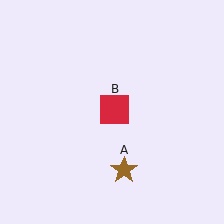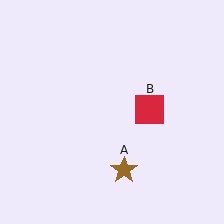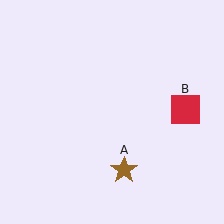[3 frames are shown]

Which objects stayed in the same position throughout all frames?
Brown star (object A) remained stationary.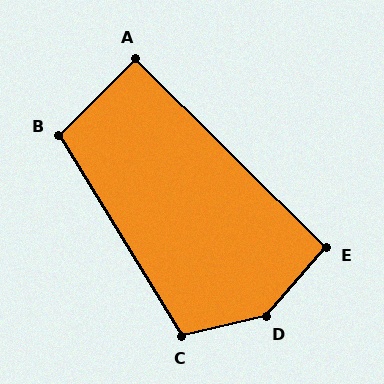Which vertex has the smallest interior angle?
A, at approximately 90 degrees.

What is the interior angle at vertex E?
Approximately 94 degrees (approximately right).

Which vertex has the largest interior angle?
D, at approximately 144 degrees.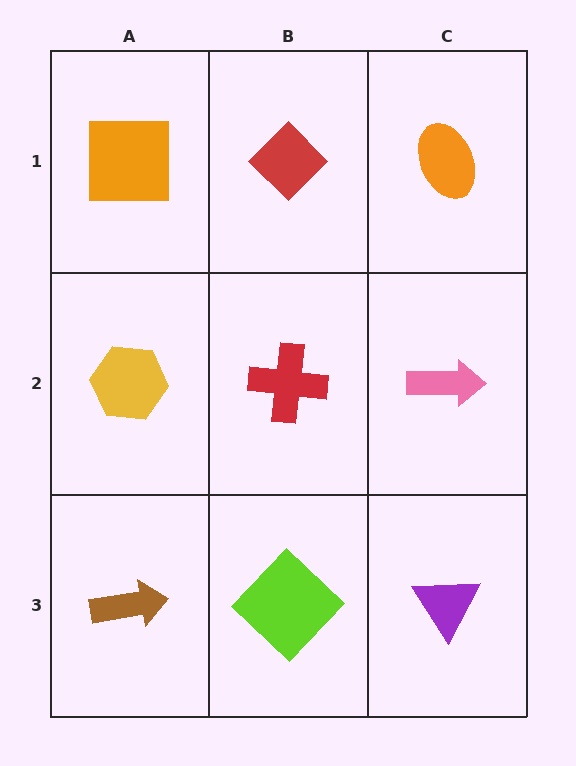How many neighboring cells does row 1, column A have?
2.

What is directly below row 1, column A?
A yellow hexagon.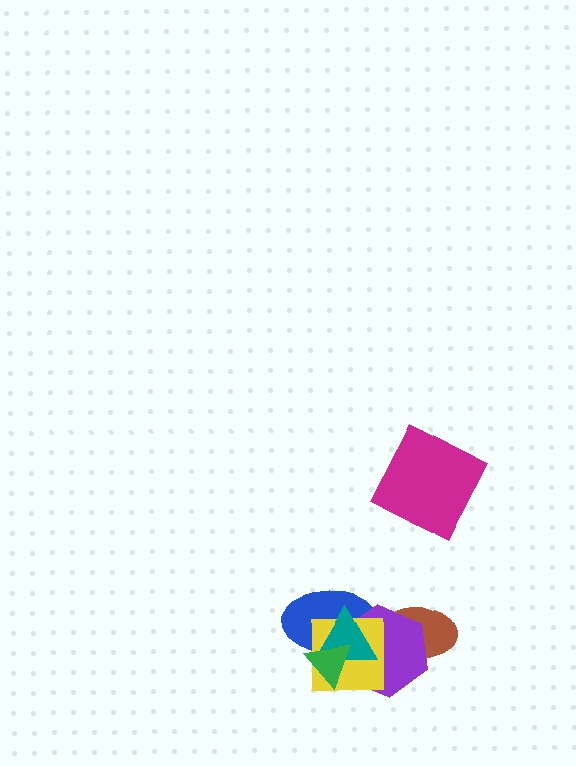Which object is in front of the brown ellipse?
The purple hexagon is in front of the brown ellipse.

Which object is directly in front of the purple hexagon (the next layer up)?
The yellow square is directly in front of the purple hexagon.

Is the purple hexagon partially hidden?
Yes, it is partially covered by another shape.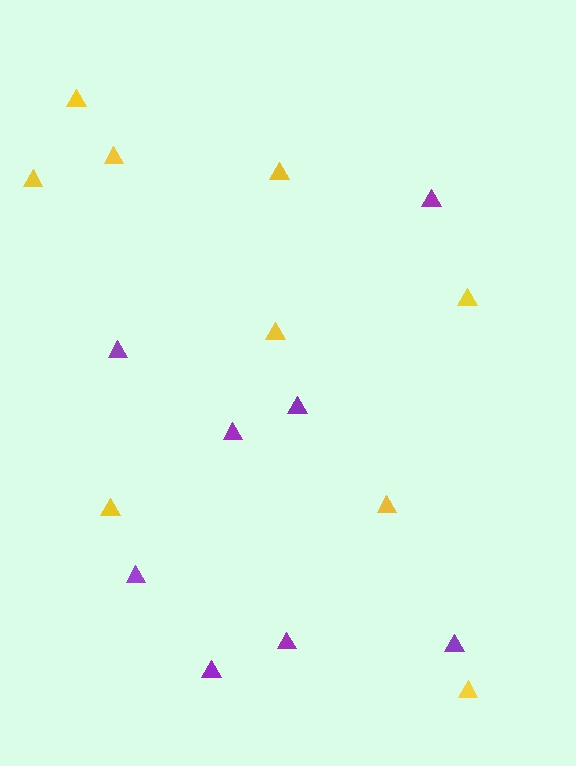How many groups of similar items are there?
There are 2 groups: one group of purple triangles (8) and one group of yellow triangles (9).